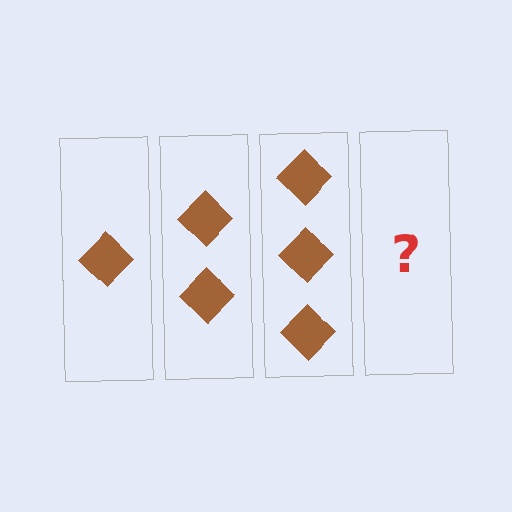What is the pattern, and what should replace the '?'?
The pattern is that each step adds one more diamond. The '?' should be 4 diamonds.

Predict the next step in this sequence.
The next step is 4 diamonds.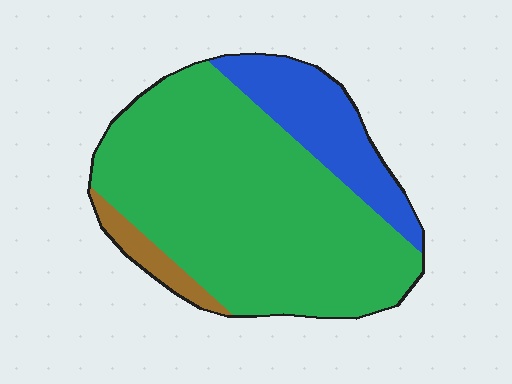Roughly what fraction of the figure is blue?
Blue takes up about one fifth (1/5) of the figure.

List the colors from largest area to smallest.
From largest to smallest: green, blue, brown.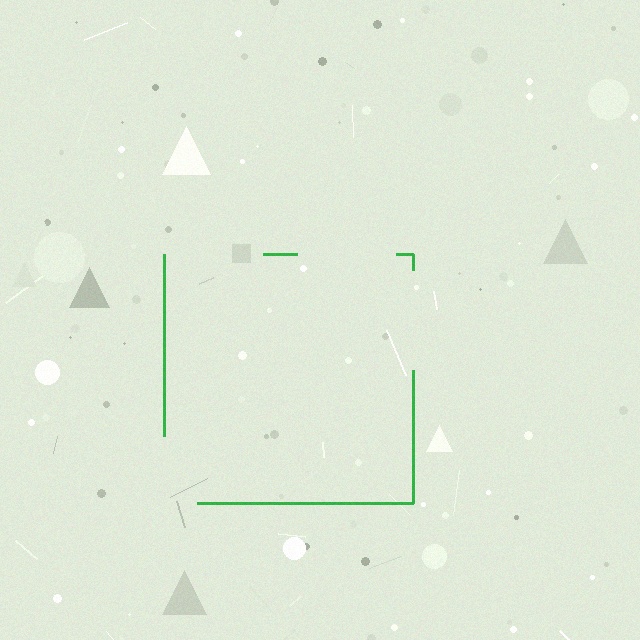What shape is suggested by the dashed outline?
The dashed outline suggests a square.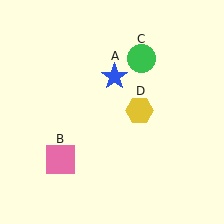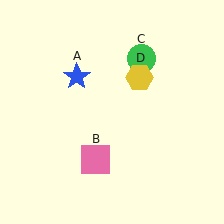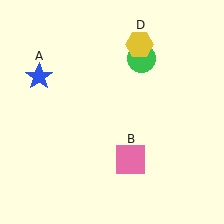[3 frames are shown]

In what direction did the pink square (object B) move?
The pink square (object B) moved right.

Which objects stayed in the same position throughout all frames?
Green circle (object C) remained stationary.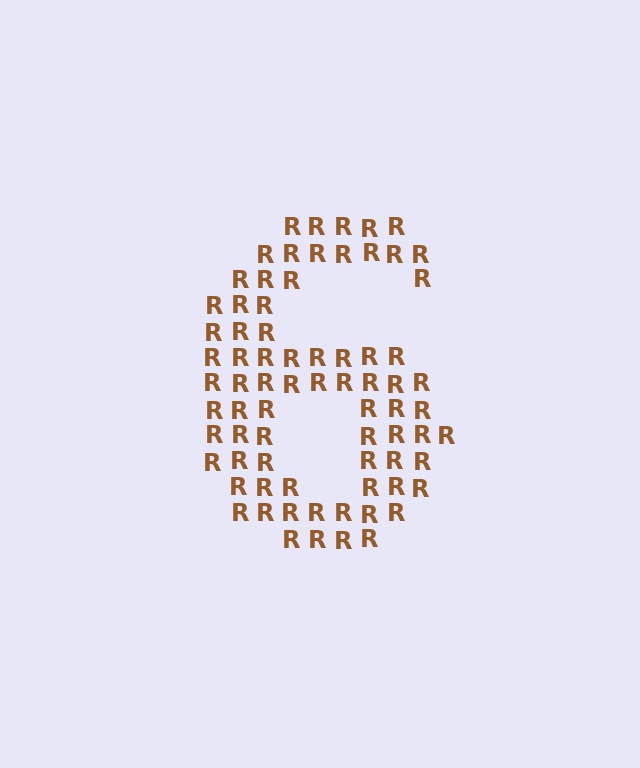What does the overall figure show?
The overall figure shows the digit 6.